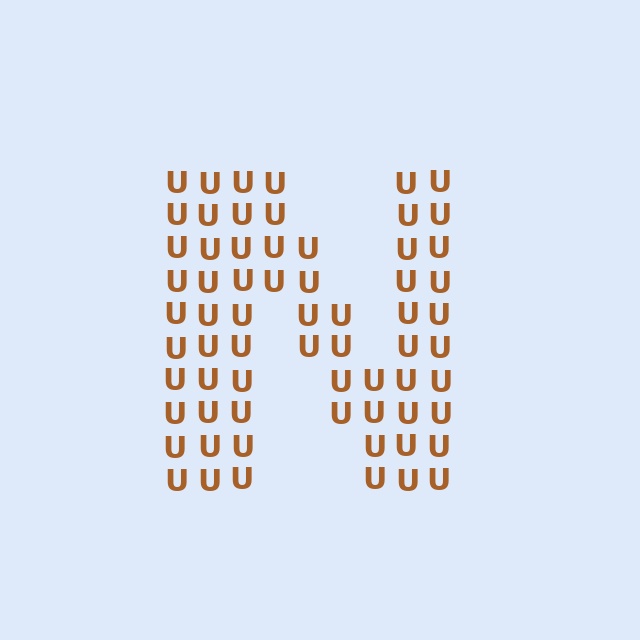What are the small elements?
The small elements are letter U's.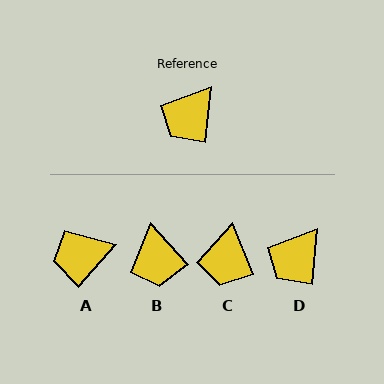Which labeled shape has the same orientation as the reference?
D.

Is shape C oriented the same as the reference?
No, it is off by about 28 degrees.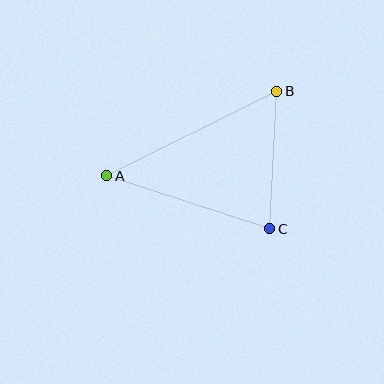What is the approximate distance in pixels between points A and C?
The distance between A and C is approximately 171 pixels.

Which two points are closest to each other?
Points B and C are closest to each other.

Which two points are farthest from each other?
Points A and B are farthest from each other.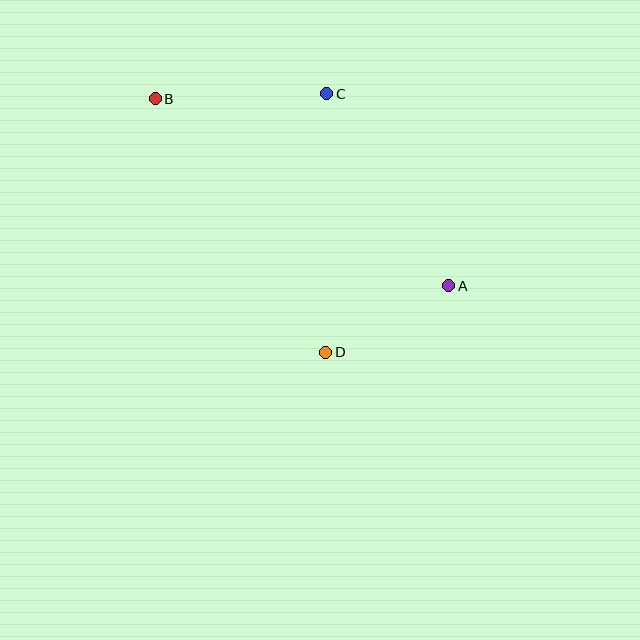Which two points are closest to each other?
Points A and D are closest to each other.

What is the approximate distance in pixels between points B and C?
The distance between B and C is approximately 172 pixels.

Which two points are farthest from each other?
Points A and B are farthest from each other.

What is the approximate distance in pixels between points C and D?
The distance between C and D is approximately 258 pixels.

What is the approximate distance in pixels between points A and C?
The distance between A and C is approximately 228 pixels.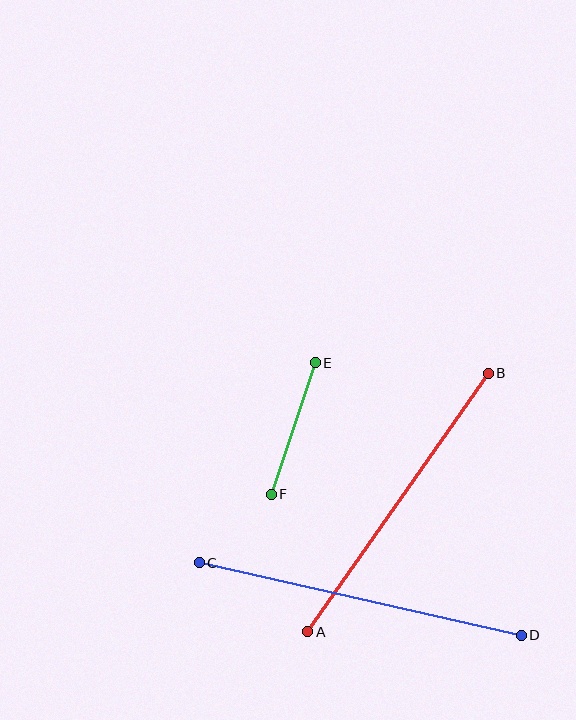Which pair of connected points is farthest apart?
Points C and D are farthest apart.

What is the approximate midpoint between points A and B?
The midpoint is at approximately (398, 503) pixels.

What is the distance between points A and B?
The distance is approximately 316 pixels.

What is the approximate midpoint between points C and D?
The midpoint is at approximately (360, 599) pixels.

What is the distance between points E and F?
The distance is approximately 139 pixels.